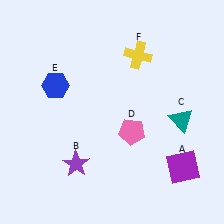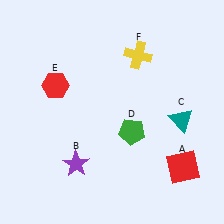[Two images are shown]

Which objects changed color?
A changed from purple to red. D changed from pink to green. E changed from blue to red.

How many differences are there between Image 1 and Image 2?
There are 3 differences between the two images.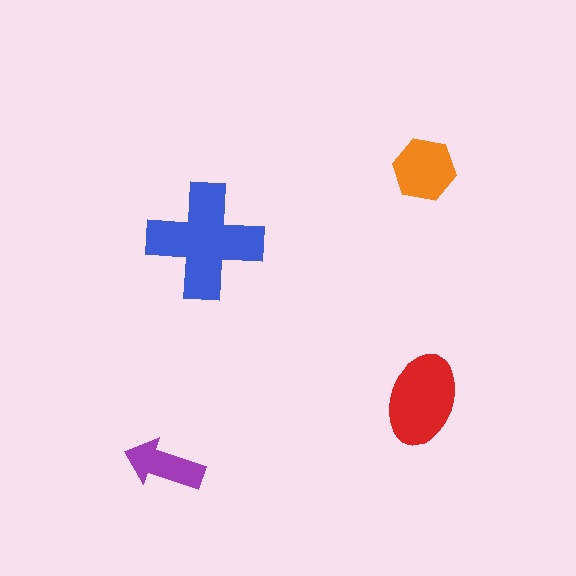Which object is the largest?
The blue cross.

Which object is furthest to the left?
The purple arrow is leftmost.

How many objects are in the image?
There are 4 objects in the image.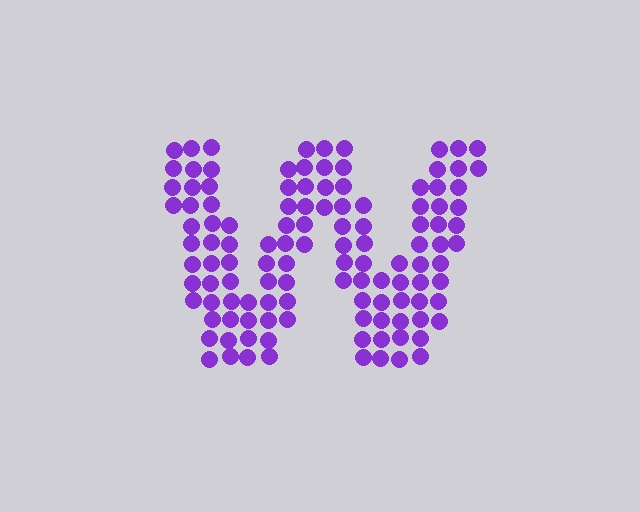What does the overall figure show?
The overall figure shows the letter W.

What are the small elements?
The small elements are circles.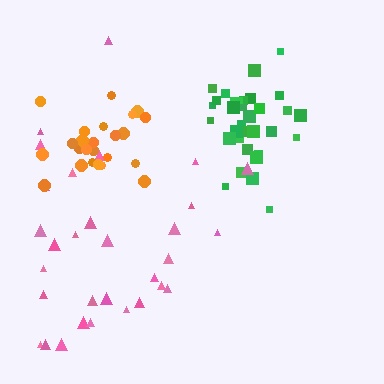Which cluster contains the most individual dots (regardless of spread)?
Green (32).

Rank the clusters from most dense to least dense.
green, orange, pink.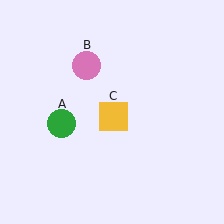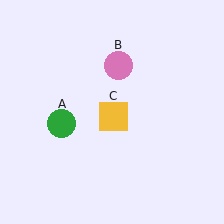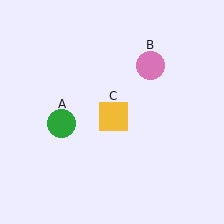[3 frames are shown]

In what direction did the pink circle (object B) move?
The pink circle (object B) moved right.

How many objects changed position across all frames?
1 object changed position: pink circle (object B).